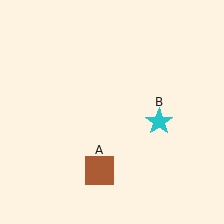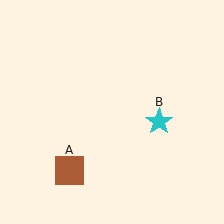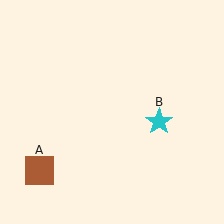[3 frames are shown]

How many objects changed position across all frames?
1 object changed position: brown square (object A).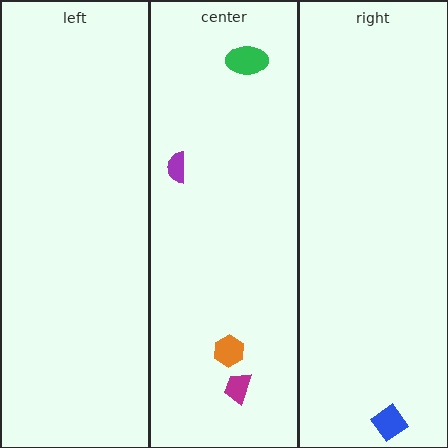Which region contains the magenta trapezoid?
The center region.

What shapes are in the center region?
The purple semicircle, the orange hexagon, the green ellipse, the magenta trapezoid.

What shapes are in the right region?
The blue diamond.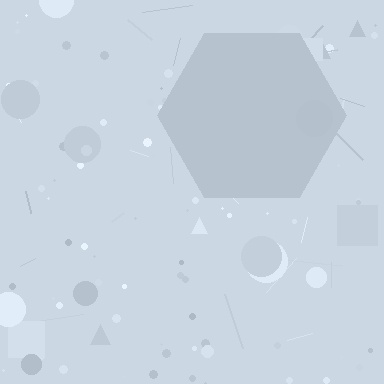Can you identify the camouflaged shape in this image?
The camouflaged shape is a hexagon.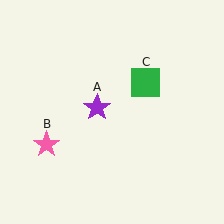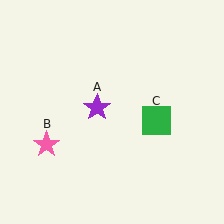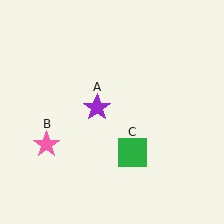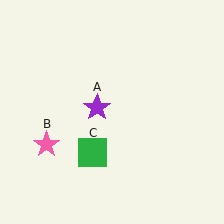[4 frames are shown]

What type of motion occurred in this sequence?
The green square (object C) rotated clockwise around the center of the scene.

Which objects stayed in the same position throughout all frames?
Purple star (object A) and pink star (object B) remained stationary.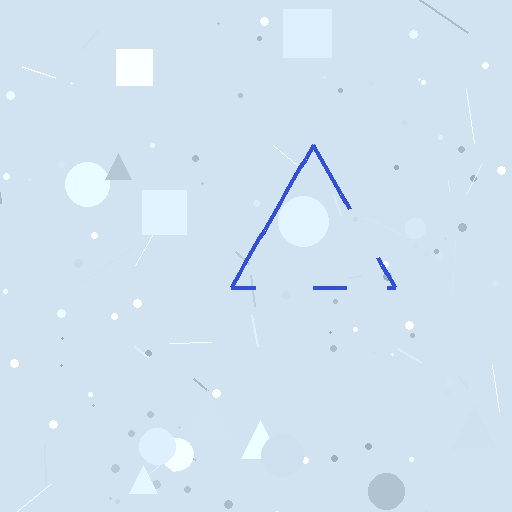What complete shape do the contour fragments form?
The contour fragments form a triangle.